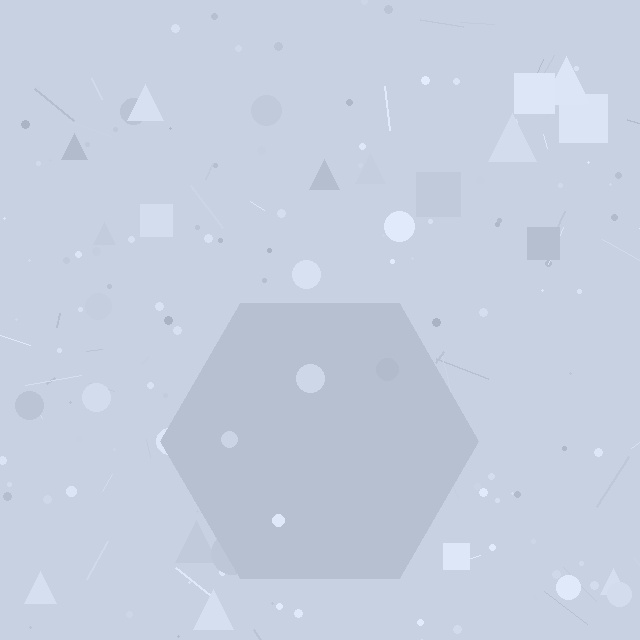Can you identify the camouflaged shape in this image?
The camouflaged shape is a hexagon.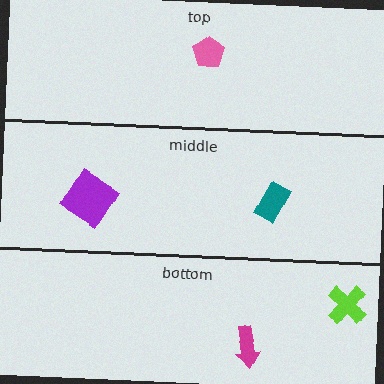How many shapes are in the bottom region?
2.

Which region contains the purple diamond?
The middle region.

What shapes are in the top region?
The pink pentagon.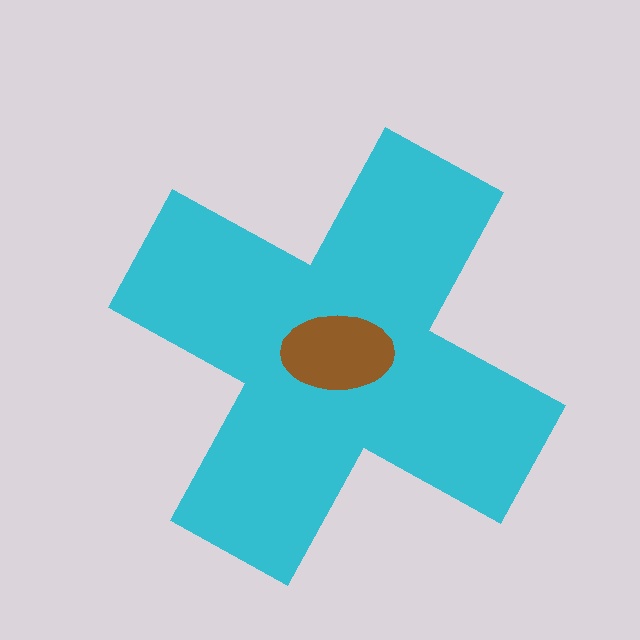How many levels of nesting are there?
2.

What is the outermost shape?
The cyan cross.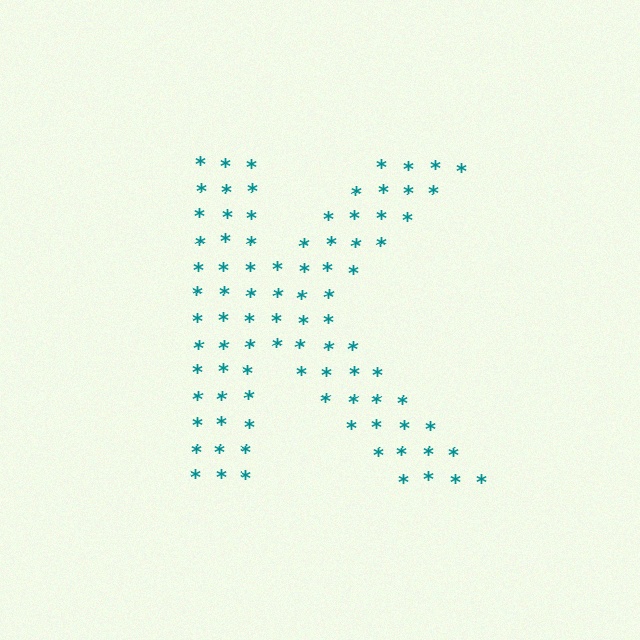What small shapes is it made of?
It is made of small asterisks.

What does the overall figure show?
The overall figure shows the letter K.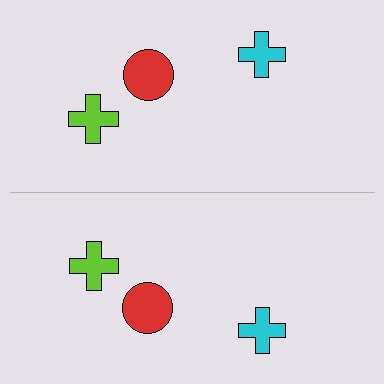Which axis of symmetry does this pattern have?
The pattern has a horizontal axis of symmetry running through the center of the image.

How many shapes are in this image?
There are 6 shapes in this image.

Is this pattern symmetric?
Yes, this pattern has bilateral (reflection) symmetry.